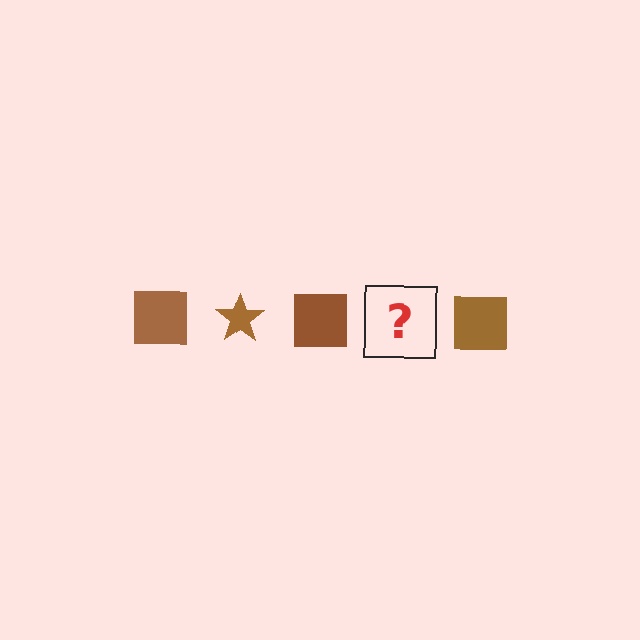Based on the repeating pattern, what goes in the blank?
The blank should be a brown star.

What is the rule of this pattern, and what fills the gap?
The rule is that the pattern cycles through square, star shapes in brown. The gap should be filled with a brown star.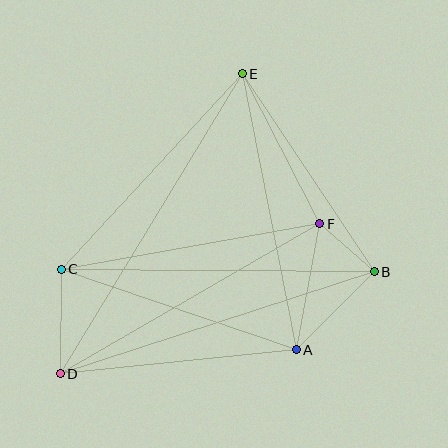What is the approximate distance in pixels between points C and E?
The distance between C and E is approximately 266 pixels.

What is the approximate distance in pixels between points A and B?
The distance between A and B is approximately 110 pixels.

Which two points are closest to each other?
Points B and F are closest to each other.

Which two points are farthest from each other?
Points D and E are farthest from each other.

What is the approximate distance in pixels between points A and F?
The distance between A and F is approximately 128 pixels.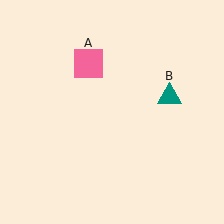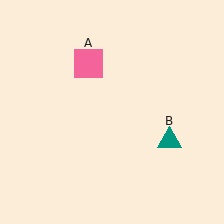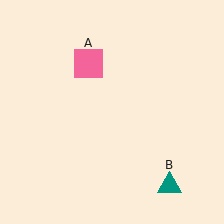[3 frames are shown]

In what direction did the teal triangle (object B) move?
The teal triangle (object B) moved down.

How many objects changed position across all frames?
1 object changed position: teal triangle (object B).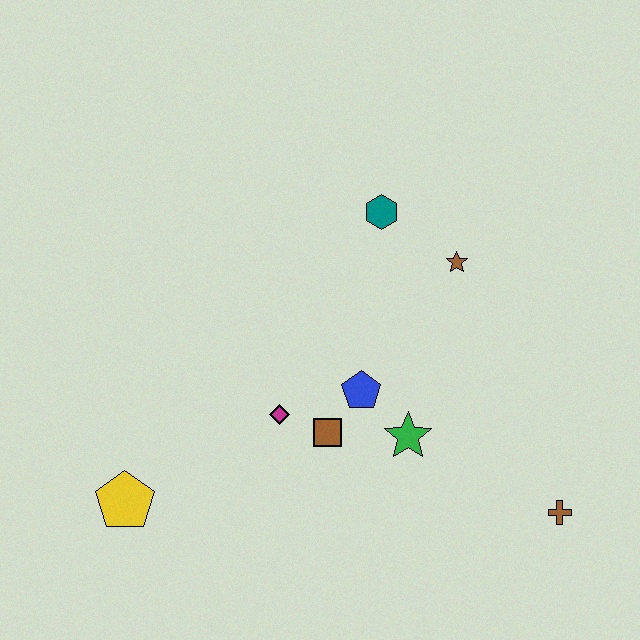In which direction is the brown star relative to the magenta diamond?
The brown star is to the right of the magenta diamond.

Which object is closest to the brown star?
The teal hexagon is closest to the brown star.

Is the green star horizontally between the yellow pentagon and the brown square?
No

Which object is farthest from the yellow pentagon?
The brown cross is farthest from the yellow pentagon.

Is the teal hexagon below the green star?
No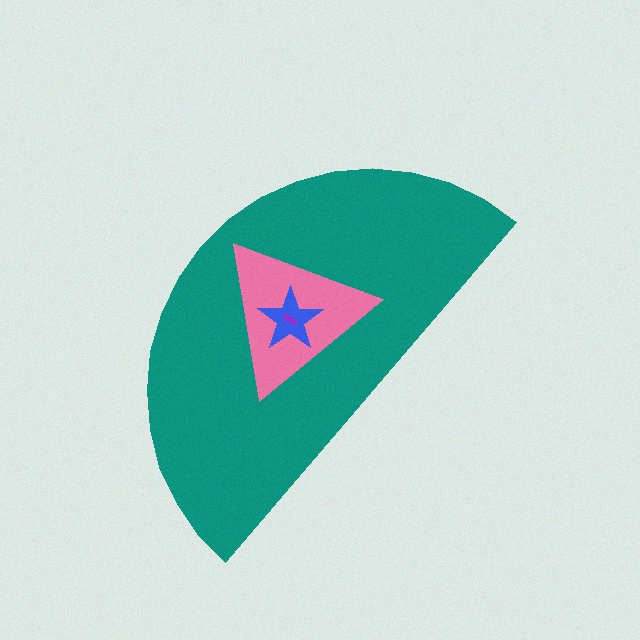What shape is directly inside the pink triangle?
The blue star.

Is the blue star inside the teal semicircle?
Yes.